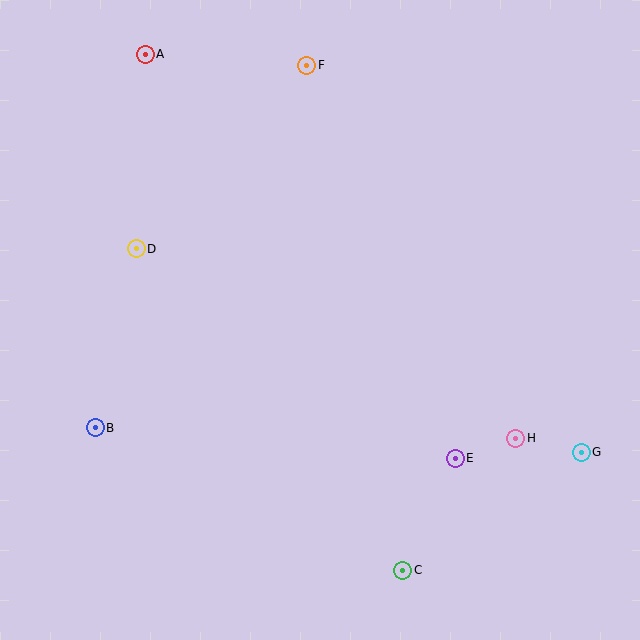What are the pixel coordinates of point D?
Point D is at (136, 249).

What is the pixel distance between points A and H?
The distance between A and H is 534 pixels.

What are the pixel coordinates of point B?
Point B is at (95, 428).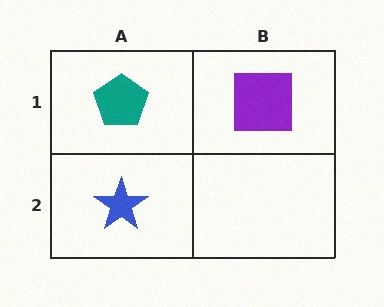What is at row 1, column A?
A teal pentagon.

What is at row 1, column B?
A purple square.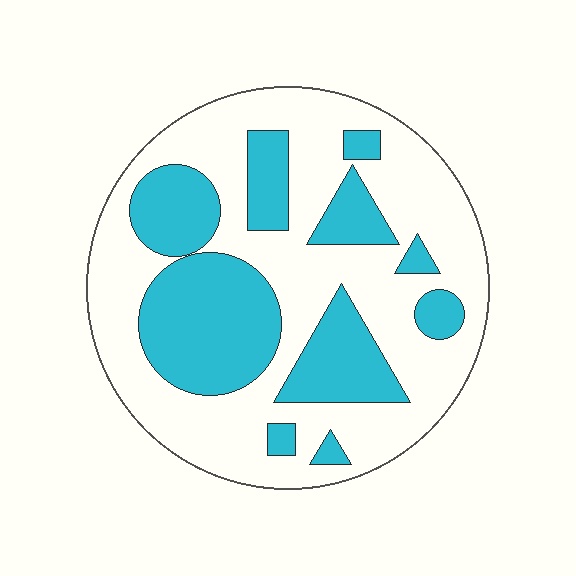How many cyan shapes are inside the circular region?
10.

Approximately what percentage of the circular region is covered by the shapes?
Approximately 35%.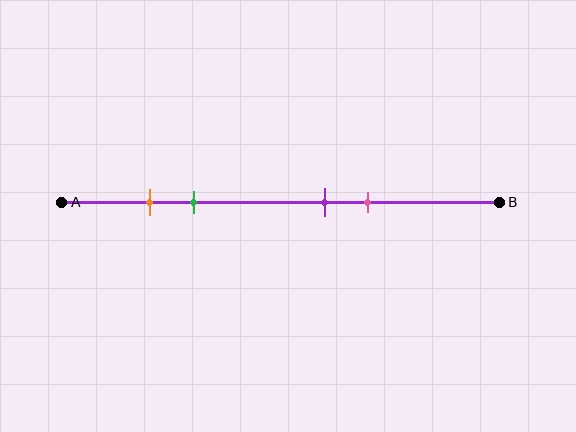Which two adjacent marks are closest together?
The orange and green marks are the closest adjacent pair.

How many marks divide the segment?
There are 4 marks dividing the segment.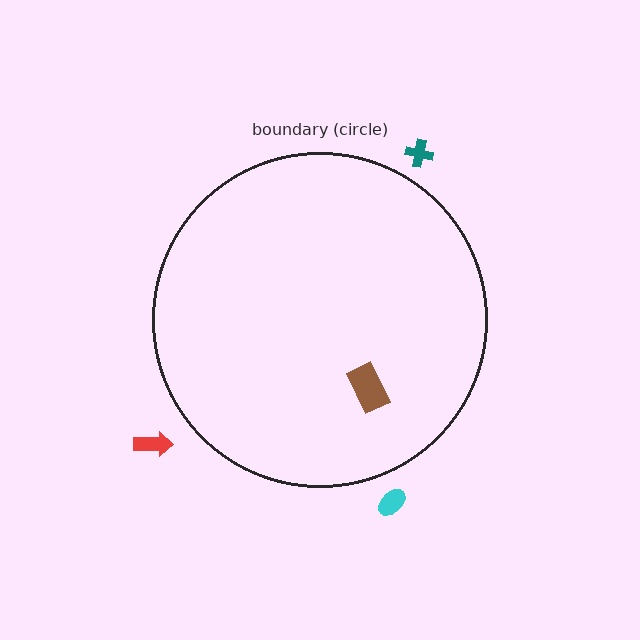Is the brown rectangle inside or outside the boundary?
Inside.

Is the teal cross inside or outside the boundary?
Outside.